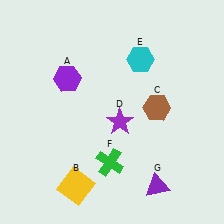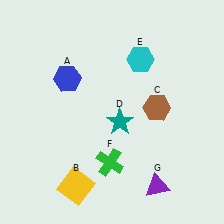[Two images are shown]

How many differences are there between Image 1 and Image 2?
There are 2 differences between the two images.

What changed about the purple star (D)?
In Image 1, D is purple. In Image 2, it changed to teal.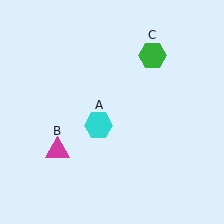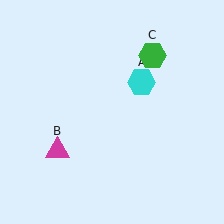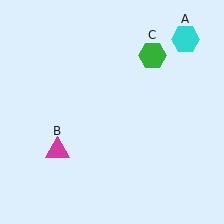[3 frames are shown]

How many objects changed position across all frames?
1 object changed position: cyan hexagon (object A).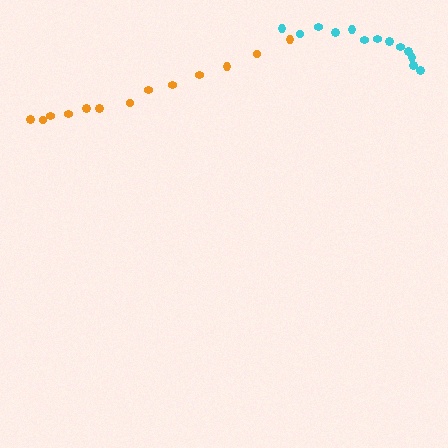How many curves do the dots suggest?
There are 2 distinct paths.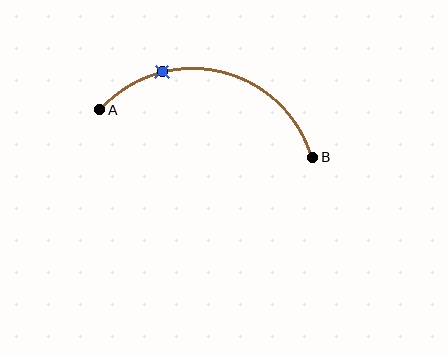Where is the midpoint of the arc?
The arc midpoint is the point on the curve farthest from the straight line joining A and B. It sits above that line.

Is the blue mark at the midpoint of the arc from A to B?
No. The blue mark lies on the arc but is closer to endpoint A. The arc midpoint would be at the point on the curve equidistant along the arc from both A and B.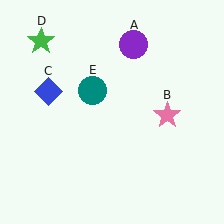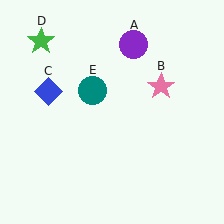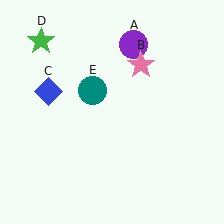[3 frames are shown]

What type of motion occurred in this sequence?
The pink star (object B) rotated counterclockwise around the center of the scene.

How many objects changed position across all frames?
1 object changed position: pink star (object B).